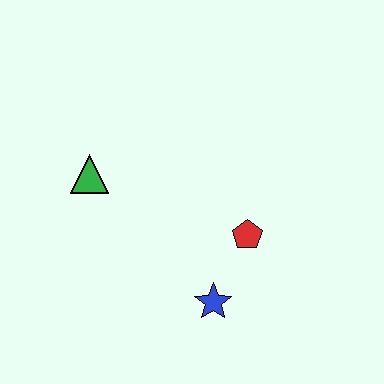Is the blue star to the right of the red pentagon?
No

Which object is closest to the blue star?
The red pentagon is closest to the blue star.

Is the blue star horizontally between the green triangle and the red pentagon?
Yes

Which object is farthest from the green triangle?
The blue star is farthest from the green triangle.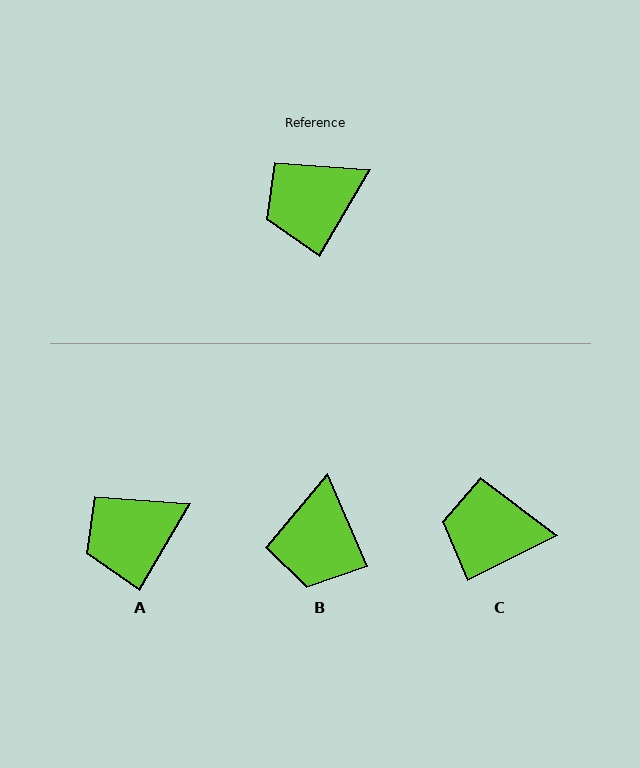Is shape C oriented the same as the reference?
No, it is off by about 32 degrees.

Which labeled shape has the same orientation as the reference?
A.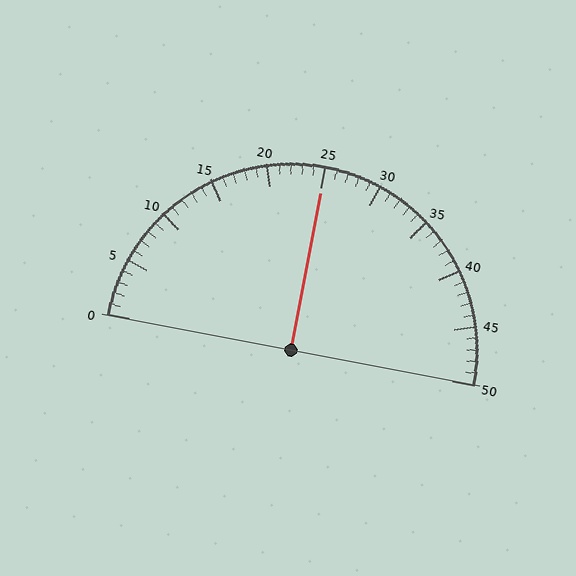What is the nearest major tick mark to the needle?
The nearest major tick mark is 25.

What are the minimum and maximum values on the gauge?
The gauge ranges from 0 to 50.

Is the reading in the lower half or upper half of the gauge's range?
The reading is in the upper half of the range (0 to 50).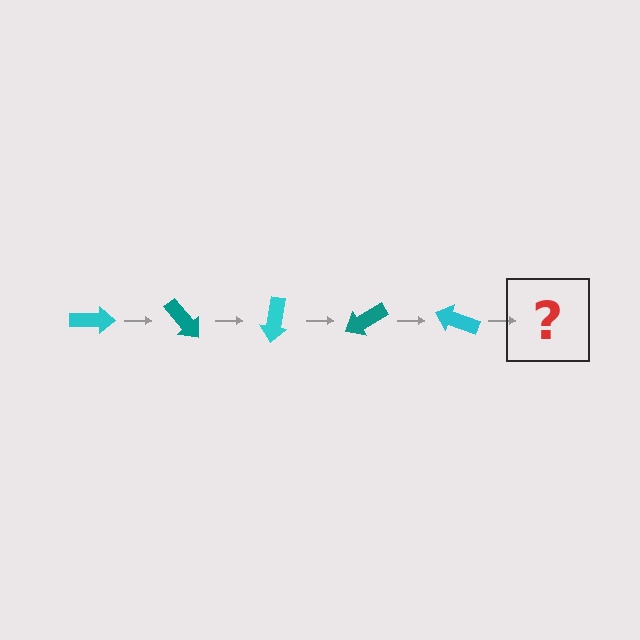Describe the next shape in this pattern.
It should be a teal arrow, rotated 250 degrees from the start.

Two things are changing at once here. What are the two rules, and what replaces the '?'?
The two rules are that it rotates 50 degrees each step and the color cycles through cyan and teal. The '?' should be a teal arrow, rotated 250 degrees from the start.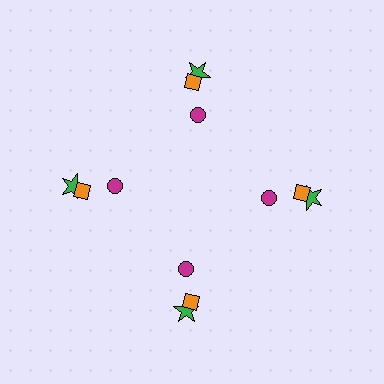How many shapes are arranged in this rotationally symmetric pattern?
There are 12 shapes, arranged in 4 groups of 3.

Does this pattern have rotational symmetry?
Yes, this pattern has 4-fold rotational symmetry. It looks the same after rotating 90 degrees around the center.